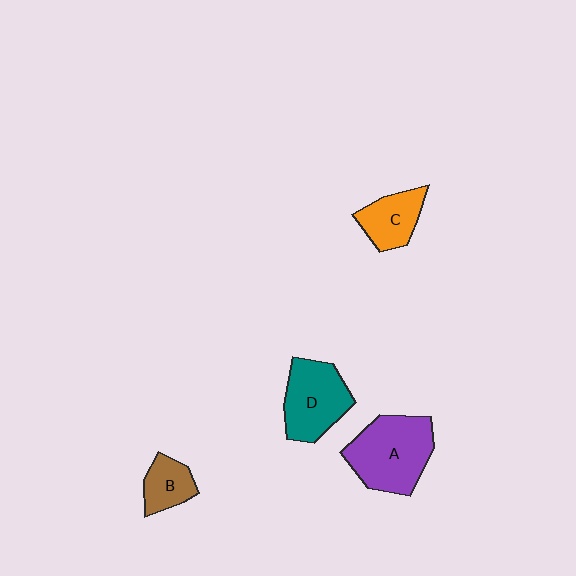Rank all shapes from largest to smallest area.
From largest to smallest: A (purple), D (teal), C (orange), B (brown).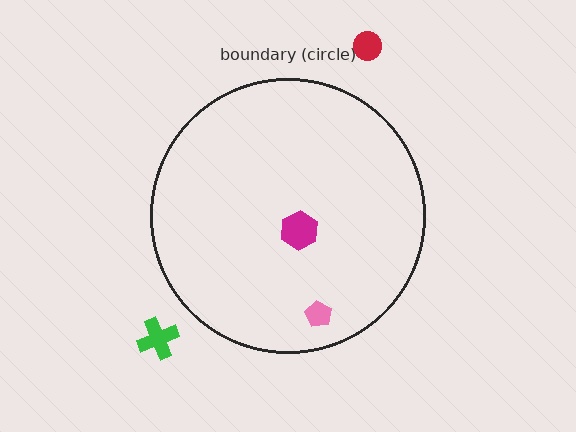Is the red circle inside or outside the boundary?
Outside.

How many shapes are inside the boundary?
2 inside, 2 outside.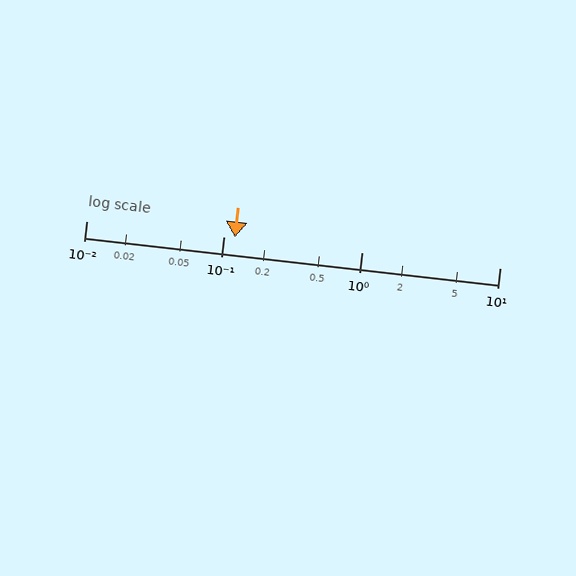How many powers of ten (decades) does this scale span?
The scale spans 3 decades, from 0.01 to 10.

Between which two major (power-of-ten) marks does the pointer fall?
The pointer is between 0.1 and 1.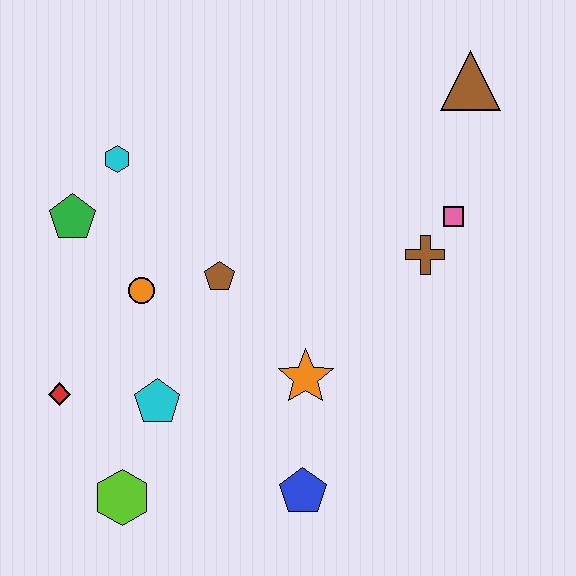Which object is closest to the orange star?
The blue pentagon is closest to the orange star.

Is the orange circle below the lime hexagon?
No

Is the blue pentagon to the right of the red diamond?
Yes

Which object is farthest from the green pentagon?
The brown triangle is farthest from the green pentagon.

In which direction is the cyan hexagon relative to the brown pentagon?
The cyan hexagon is above the brown pentagon.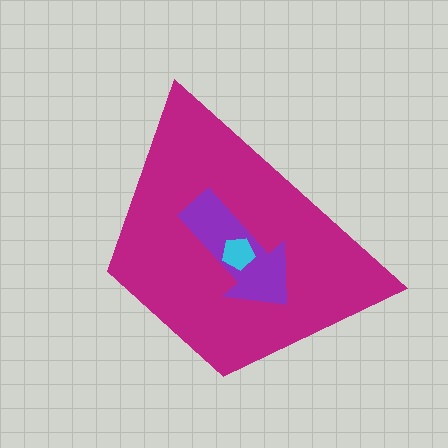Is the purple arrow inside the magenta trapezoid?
Yes.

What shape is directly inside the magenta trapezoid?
The purple arrow.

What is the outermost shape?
The magenta trapezoid.